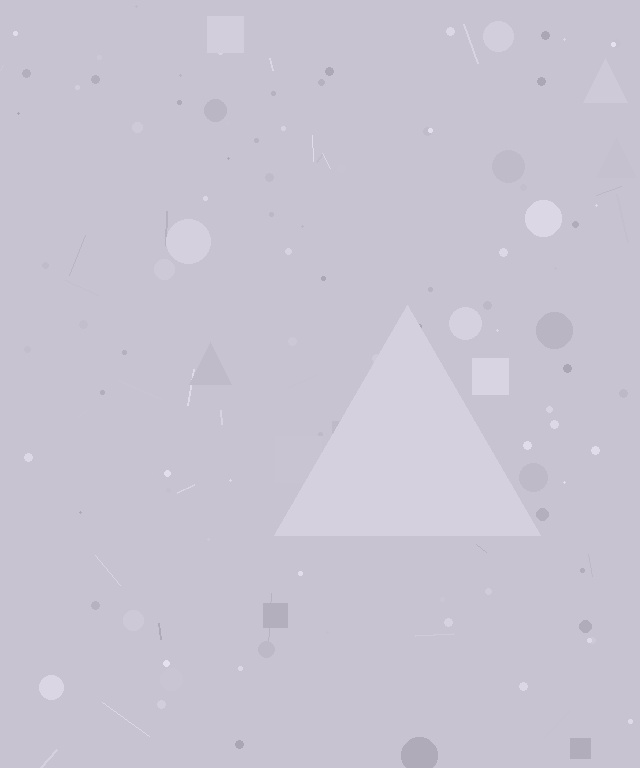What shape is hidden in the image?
A triangle is hidden in the image.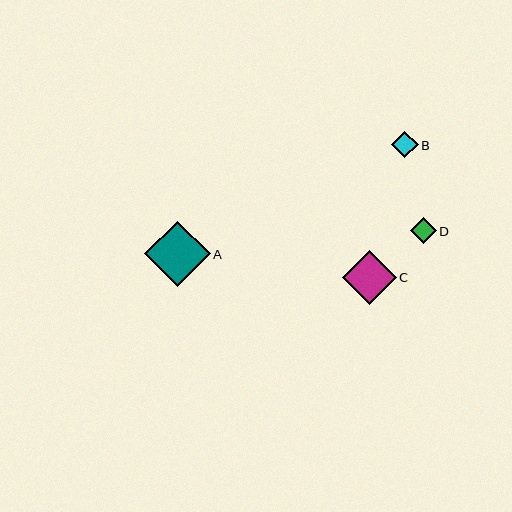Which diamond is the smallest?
Diamond D is the smallest with a size of approximately 26 pixels.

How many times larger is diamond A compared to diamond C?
Diamond A is approximately 1.2 times the size of diamond C.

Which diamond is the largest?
Diamond A is the largest with a size of approximately 65 pixels.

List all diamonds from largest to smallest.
From largest to smallest: A, C, B, D.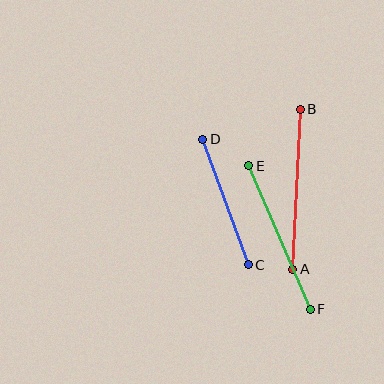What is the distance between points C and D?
The distance is approximately 134 pixels.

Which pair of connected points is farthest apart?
Points A and B are farthest apart.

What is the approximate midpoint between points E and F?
The midpoint is at approximately (279, 237) pixels.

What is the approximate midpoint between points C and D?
The midpoint is at approximately (226, 202) pixels.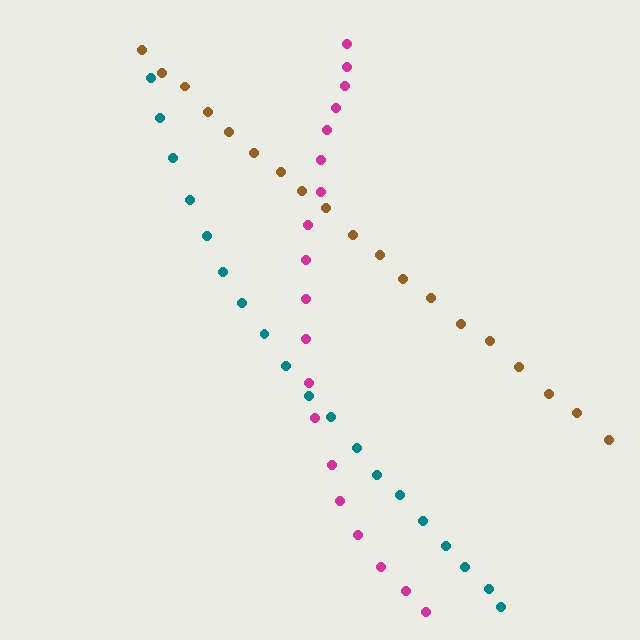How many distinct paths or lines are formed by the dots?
There are 3 distinct paths.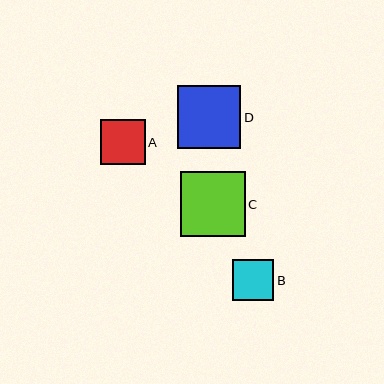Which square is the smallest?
Square B is the smallest with a size of approximately 41 pixels.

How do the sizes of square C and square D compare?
Square C and square D are approximately the same size.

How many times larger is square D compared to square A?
Square D is approximately 1.4 times the size of square A.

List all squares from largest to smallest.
From largest to smallest: C, D, A, B.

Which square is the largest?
Square C is the largest with a size of approximately 64 pixels.